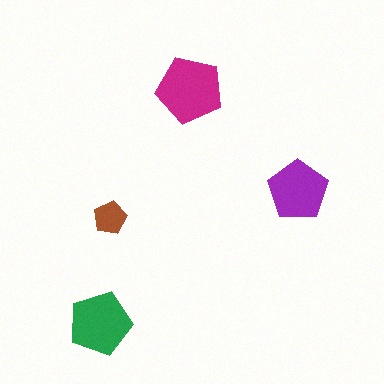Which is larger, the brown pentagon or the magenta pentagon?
The magenta one.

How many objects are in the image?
There are 4 objects in the image.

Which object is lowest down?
The green pentagon is bottommost.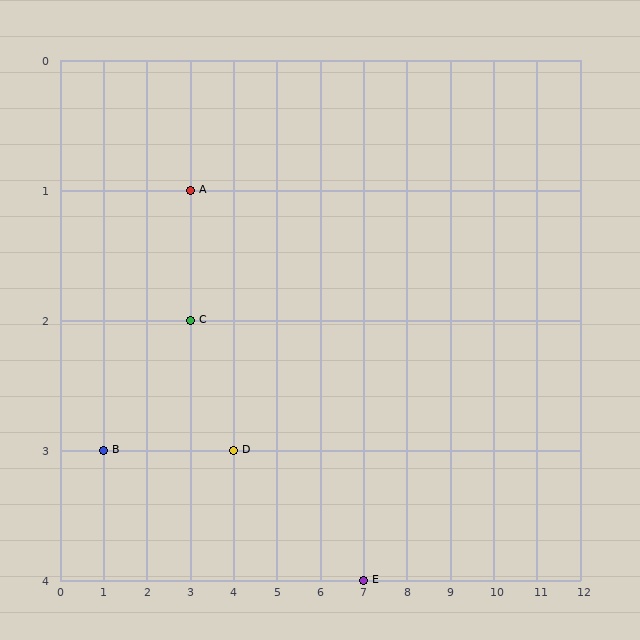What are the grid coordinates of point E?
Point E is at grid coordinates (7, 4).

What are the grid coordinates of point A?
Point A is at grid coordinates (3, 1).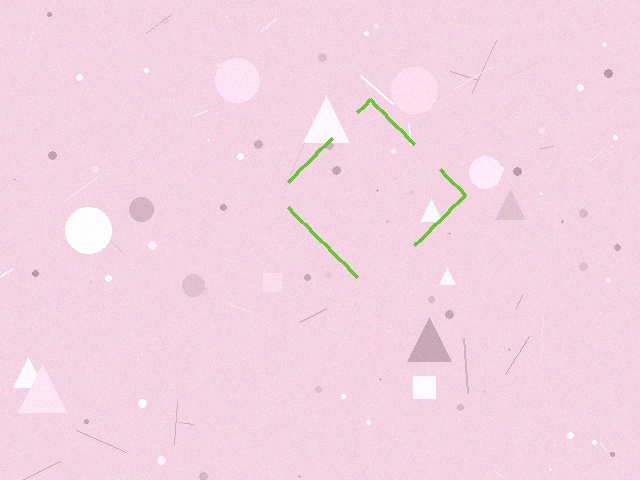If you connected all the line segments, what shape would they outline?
They would outline a diamond.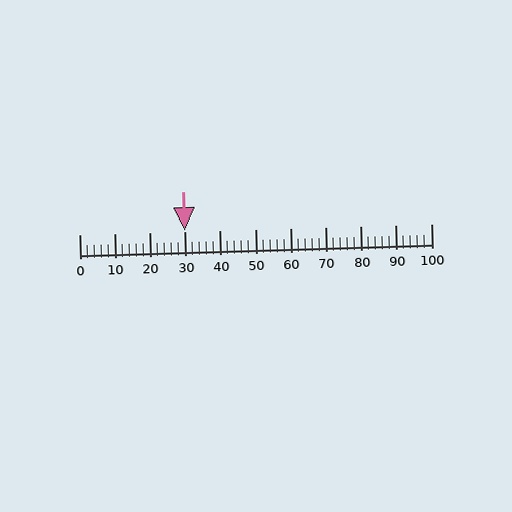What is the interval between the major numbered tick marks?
The major tick marks are spaced 10 units apart.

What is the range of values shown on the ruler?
The ruler shows values from 0 to 100.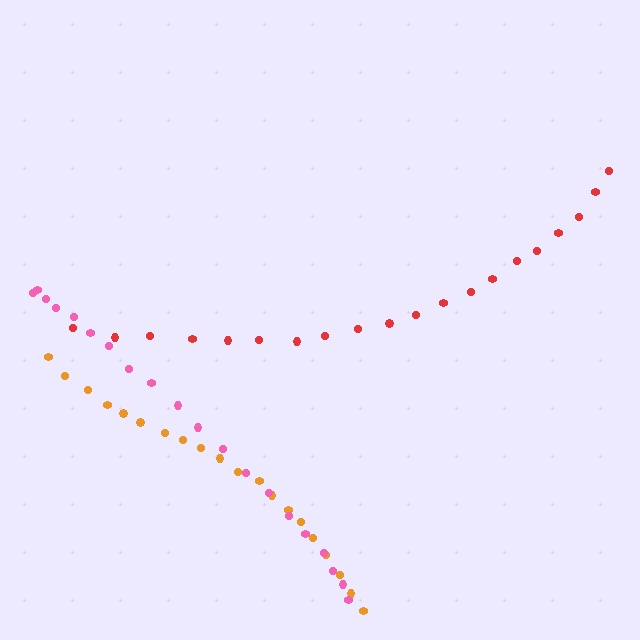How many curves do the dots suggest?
There are 3 distinct paths.